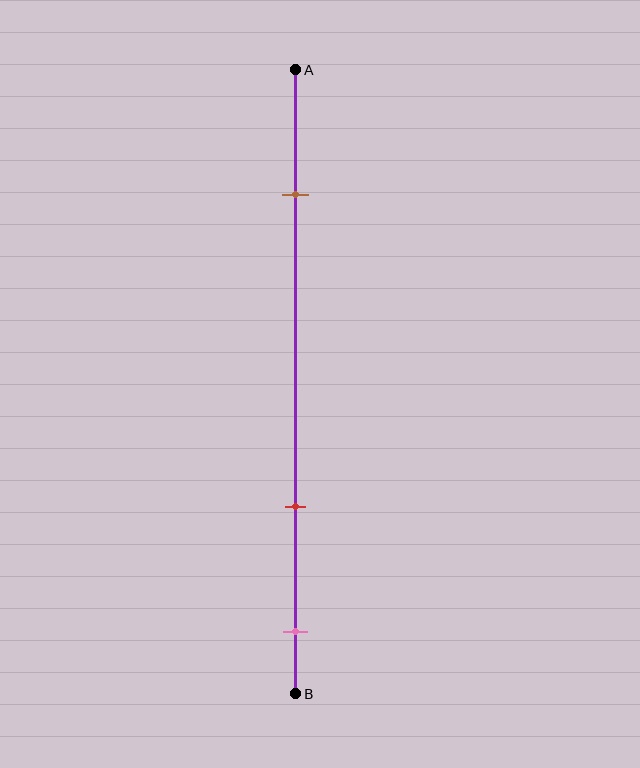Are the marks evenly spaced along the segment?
No, the marks are not evenly spaced.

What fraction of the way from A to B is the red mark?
The red mark is approximately 70% (0.7) of the way from A to B.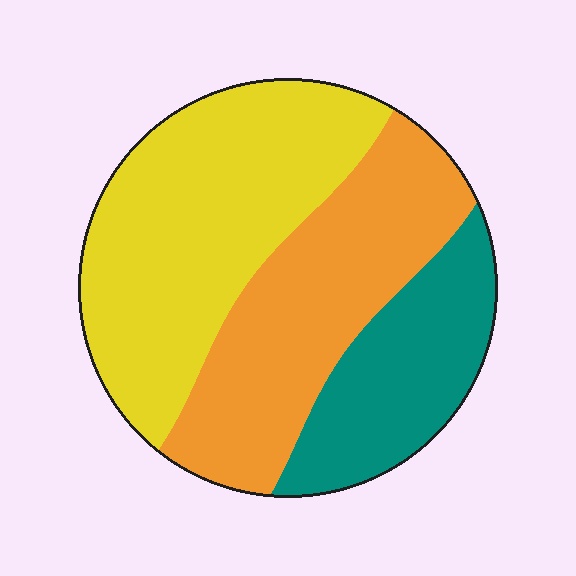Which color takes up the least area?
Teal, at roughly 20%.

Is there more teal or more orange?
Orange.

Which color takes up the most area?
Yellow, at roughly 45%.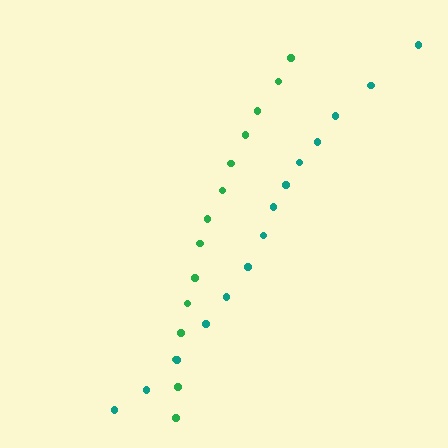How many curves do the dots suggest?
There are 2 distinct paths.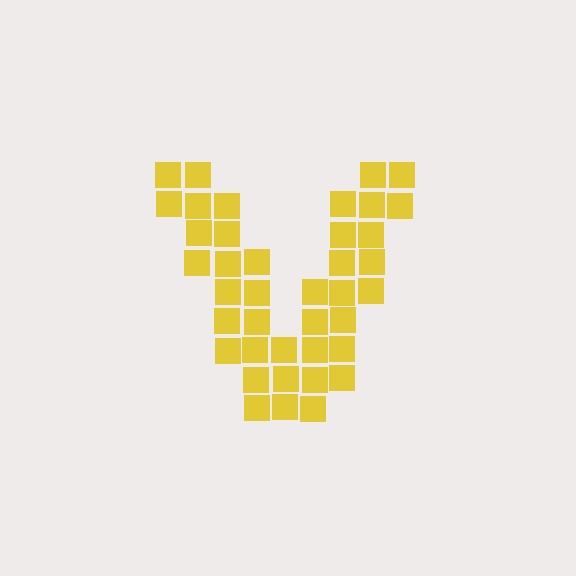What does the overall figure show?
The overall figure shows the letter V.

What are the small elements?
The small elements are squares.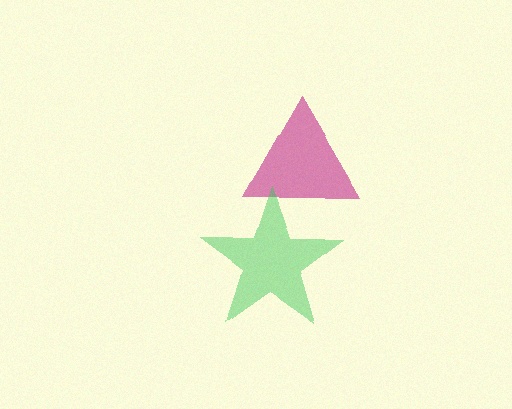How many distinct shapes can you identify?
There are 2 distinct shapes: a magenta triangle, a green star.